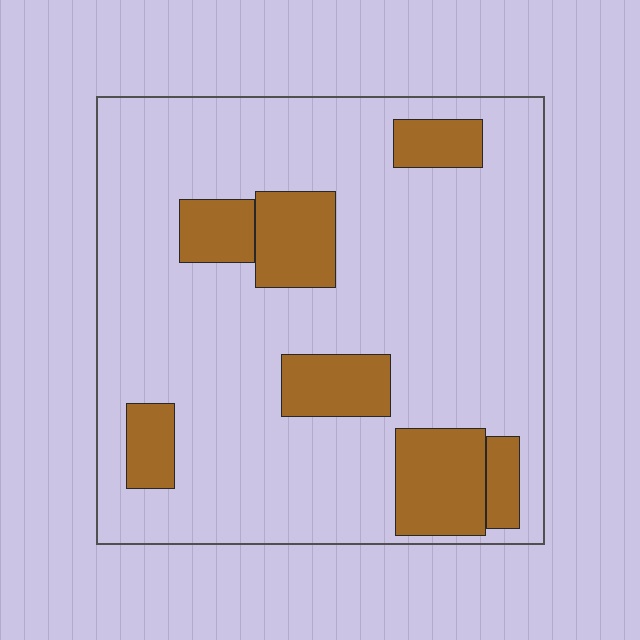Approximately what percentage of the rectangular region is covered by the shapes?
Approximately 20%.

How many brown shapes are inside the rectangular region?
7.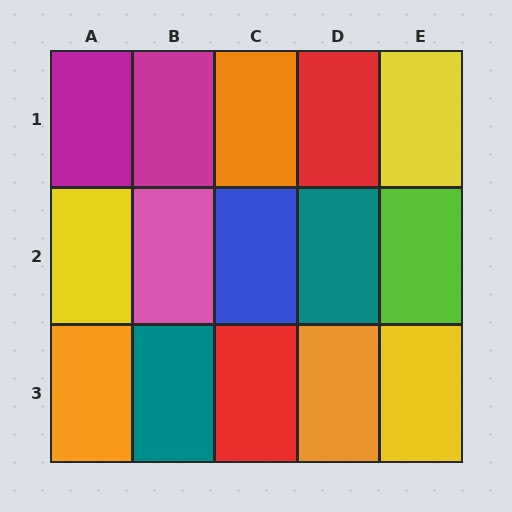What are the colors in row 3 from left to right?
Orange, teal, red, orange, yellow.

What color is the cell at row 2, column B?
Pink.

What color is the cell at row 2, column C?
Blue.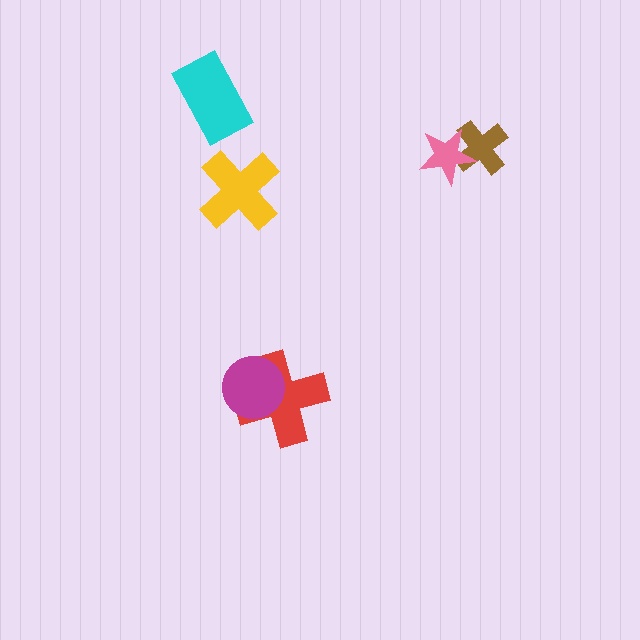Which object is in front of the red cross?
The magenta circle is in front of the red cross.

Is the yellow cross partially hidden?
No, no other shape covers it.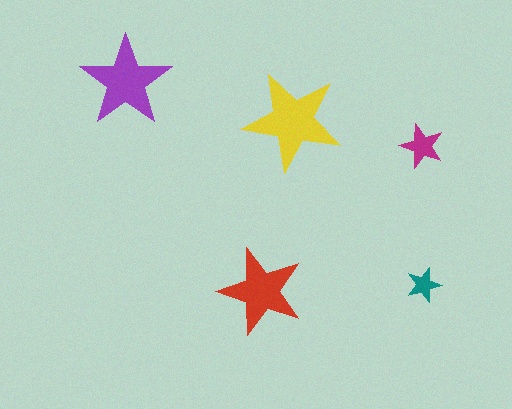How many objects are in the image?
There are 5 objects in the image.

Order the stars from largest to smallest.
the yellow one, the purple one, the red one, the magenta one, the teal one.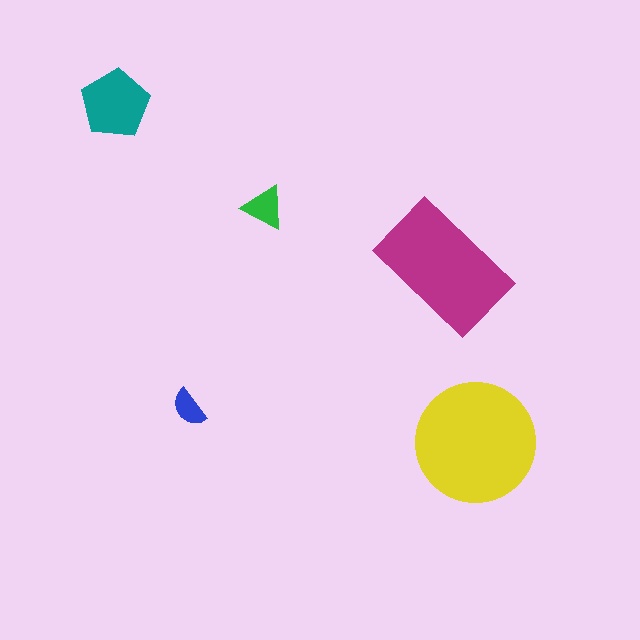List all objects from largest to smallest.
The yellow circle, the magenta rectangle, the teal pentagon, the green triangle, the blue semicircle.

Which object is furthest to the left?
The teal pentagon is leftmost.